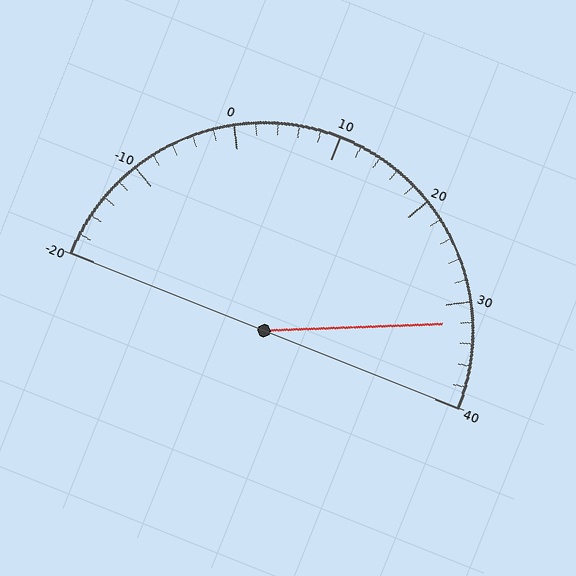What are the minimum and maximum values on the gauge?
The gauge ranges from -20 to 40.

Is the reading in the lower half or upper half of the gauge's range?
The reading is in the upper half of the range (-20 to 40).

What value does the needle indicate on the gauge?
The needle indicates approximately 32.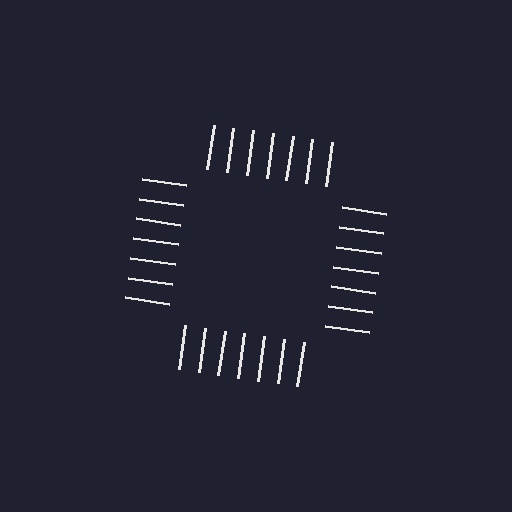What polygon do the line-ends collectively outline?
An illusory square — the line segments terminate on its edges but no continuous stroke is drawn.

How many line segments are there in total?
28 — 7 along each of the 4 edges.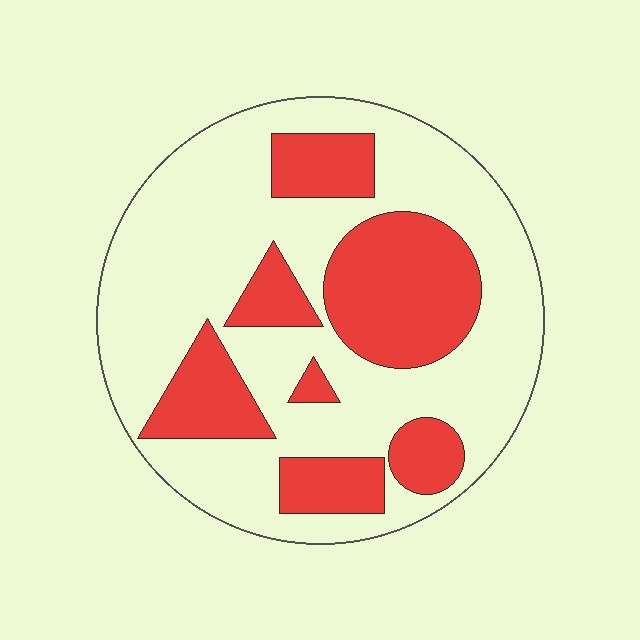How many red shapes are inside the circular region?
7.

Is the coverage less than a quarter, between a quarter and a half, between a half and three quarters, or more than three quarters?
Between a quarter and a half.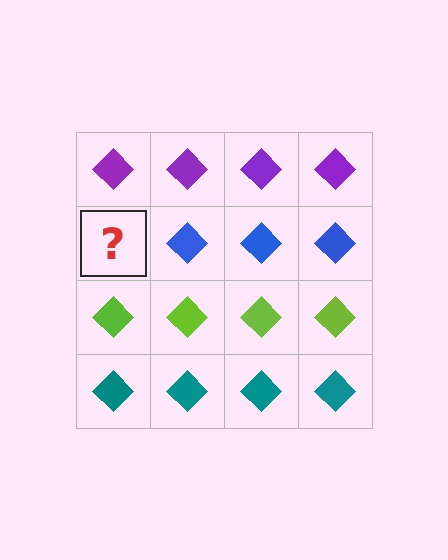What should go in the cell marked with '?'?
The missing cell should contain a blue diamond.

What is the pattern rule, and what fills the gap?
The rule is that each row has a consistent color. The gap should be filled with a blue diamond.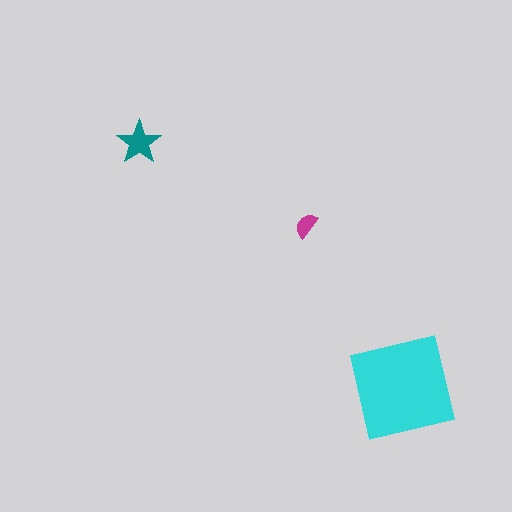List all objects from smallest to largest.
The magenta semicircle, the teal star, the cyan square.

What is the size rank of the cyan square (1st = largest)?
1st.